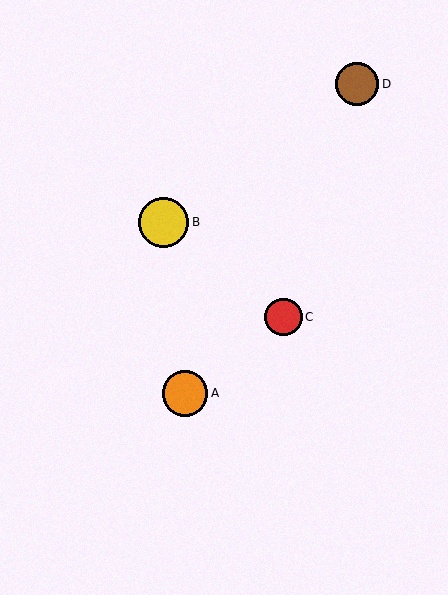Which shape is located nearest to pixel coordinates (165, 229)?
The yellow circle (labeled B) at (164, 222) is nearest to that location.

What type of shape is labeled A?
Shape A is an orange circle.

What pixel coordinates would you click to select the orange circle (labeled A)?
Click at (185, 394) to select the orange circle A.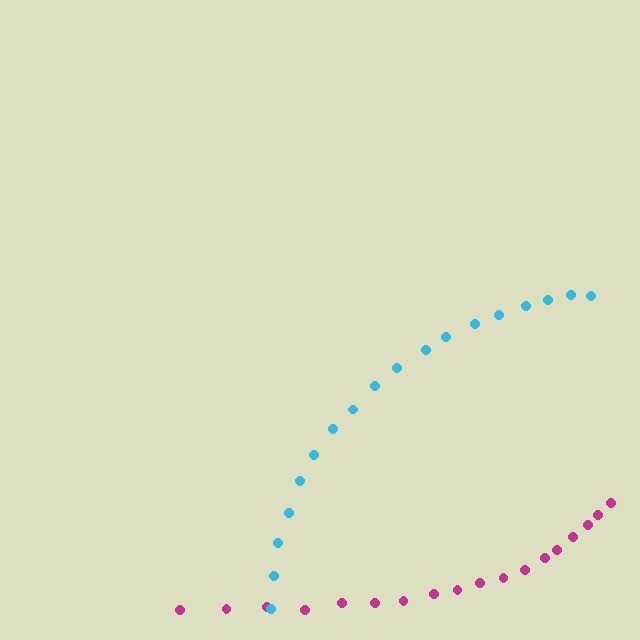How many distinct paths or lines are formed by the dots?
There are 2 distinct paths.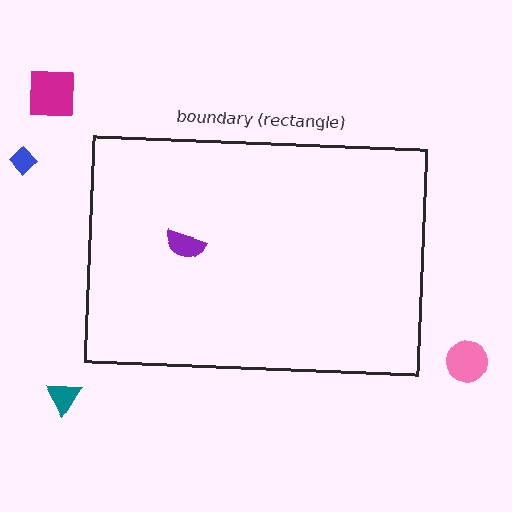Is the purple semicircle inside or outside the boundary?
Inside.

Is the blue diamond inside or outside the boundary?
Outside.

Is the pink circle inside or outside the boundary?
Outside.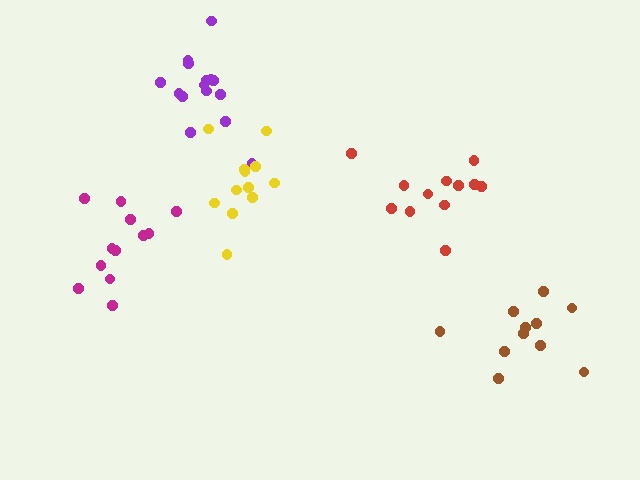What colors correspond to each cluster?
The clusters are colored: brown, magenta, red, purple, yellow.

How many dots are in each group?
Group 1: 11 dots, Group 2: 12 dots, Group 3: 12 dots, Group 4: 15 dots, Group 5: 12 dots (62 total).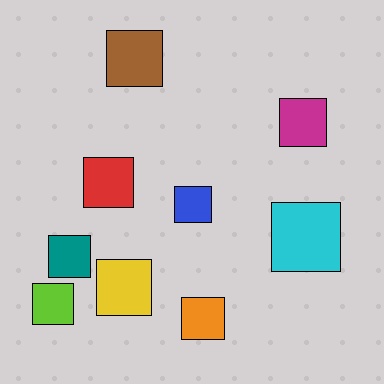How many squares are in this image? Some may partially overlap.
There are 9 squares.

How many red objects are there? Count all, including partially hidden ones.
There is 1 red object.